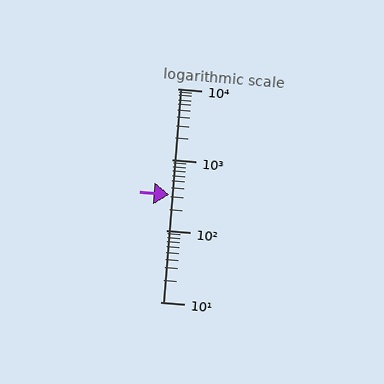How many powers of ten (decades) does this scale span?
The scale spans 3 decades, from 10 to 10000.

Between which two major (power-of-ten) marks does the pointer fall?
The pointer is between 100 and 1000.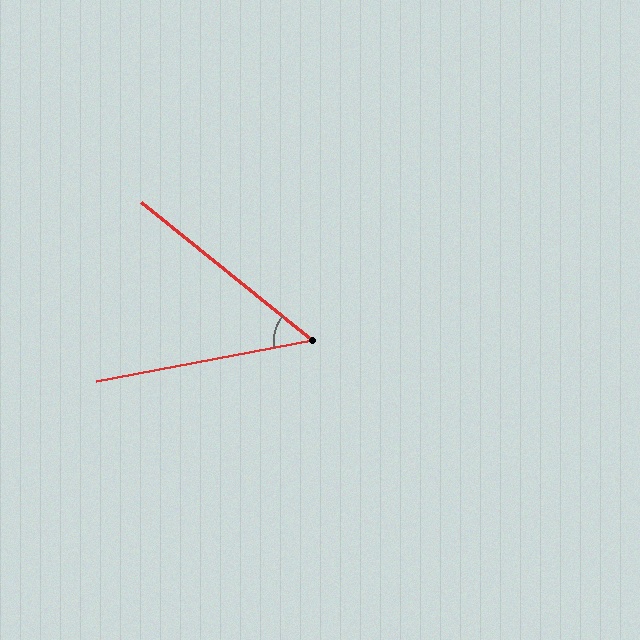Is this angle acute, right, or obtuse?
It is acute.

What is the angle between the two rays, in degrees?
Approximately 49 degrees.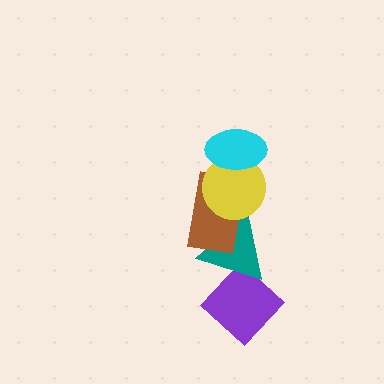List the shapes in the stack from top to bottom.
From top to bottom: the cyan ellipse, the yellow circle, the brown rectangle, the teal triangle, the purple diamond.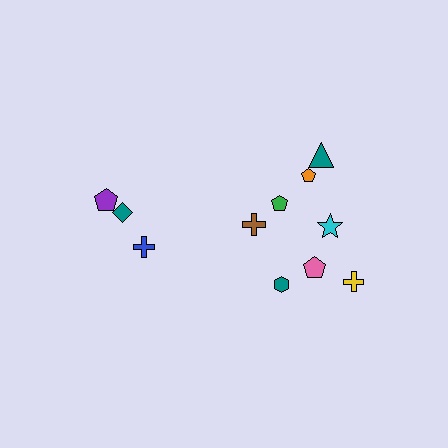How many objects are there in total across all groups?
There are 11 objects.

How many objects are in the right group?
There are 8 objects.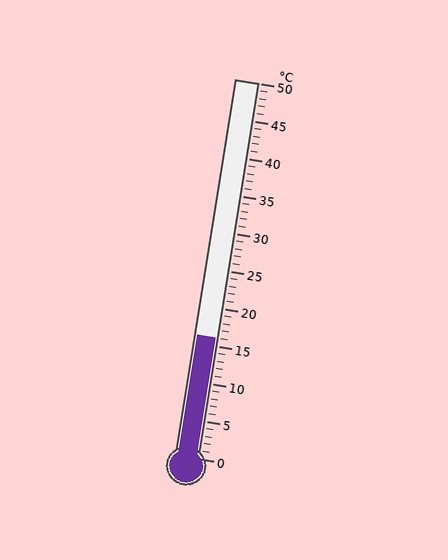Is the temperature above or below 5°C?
The temperature is above 5°C.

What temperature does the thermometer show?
The thermometer shows approximately 16°C.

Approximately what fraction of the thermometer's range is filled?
The thermometer is filled to approximately 30% of its range.